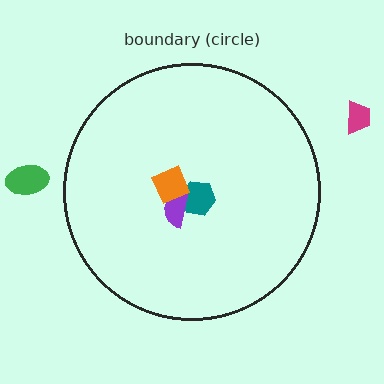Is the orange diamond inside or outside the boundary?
Inside.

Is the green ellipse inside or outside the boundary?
Outside.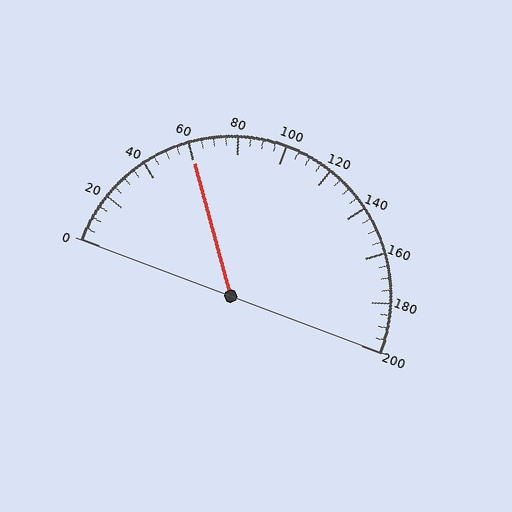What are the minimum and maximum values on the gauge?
The gauge ranges from 0 to 200.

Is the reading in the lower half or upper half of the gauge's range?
The reading is in the lower half of the range (0 to 200).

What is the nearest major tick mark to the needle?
The nearest major tick mark is 60.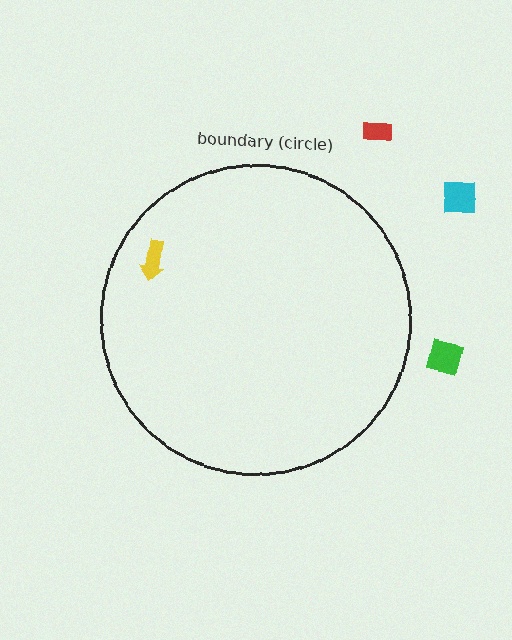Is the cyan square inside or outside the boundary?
Outside.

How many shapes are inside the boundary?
1 inside, 3 outside.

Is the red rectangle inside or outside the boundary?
Outside.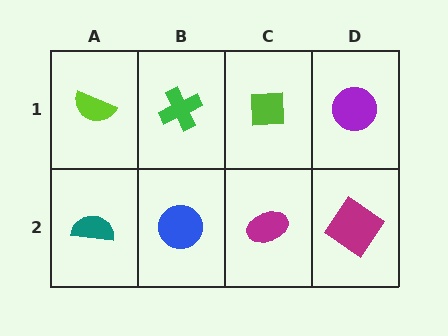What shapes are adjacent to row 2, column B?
A green cross (row 1, column B), a teal semicircle (row 2, column A), a magenta ellipse (row 2, column C).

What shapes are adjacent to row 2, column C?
A lime square (row 1, column C), a blue circle (row 2, column B), a magenta diamond (row 2, column D).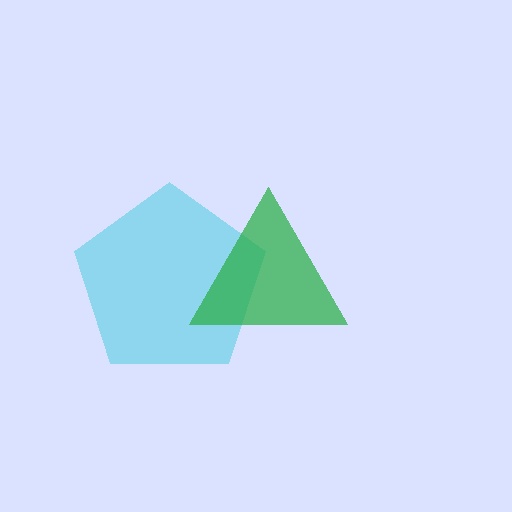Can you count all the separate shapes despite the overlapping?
Yes, there are 2 separate shapes.